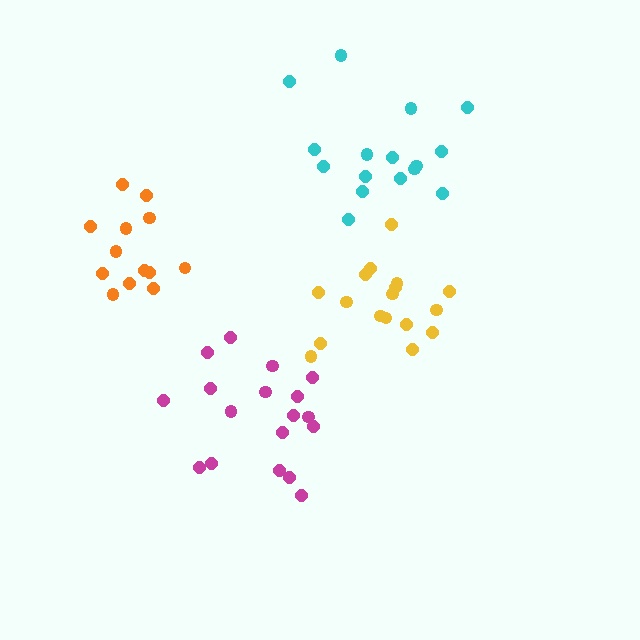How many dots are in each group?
Group 1: 17 dots, Group 2: 13 dots, Group 3: 16 dots, Group 4: 18 dots (64 total).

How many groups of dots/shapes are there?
There are 4 groups.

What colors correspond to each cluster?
The clusters are colored: yellow, orange, cyan, magenta.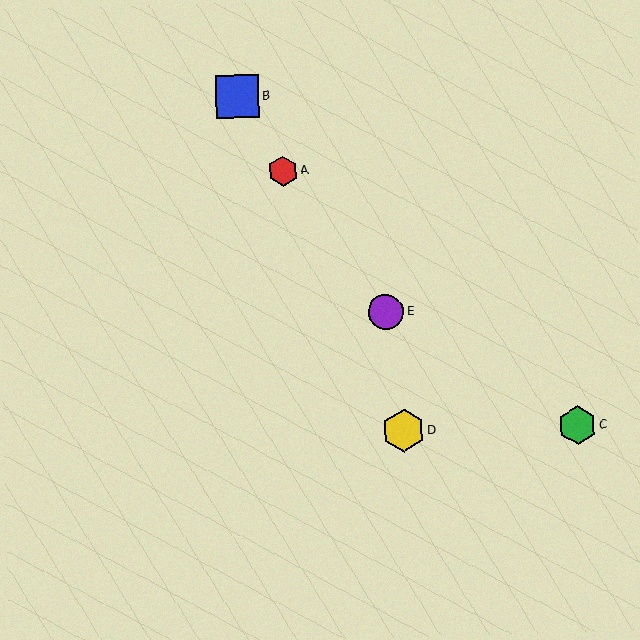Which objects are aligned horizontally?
Objects C, D are aligned horizontally.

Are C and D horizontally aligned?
Yes, both are at y≈425.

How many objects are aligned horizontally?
2 objects (C, D) are aligned horizontally.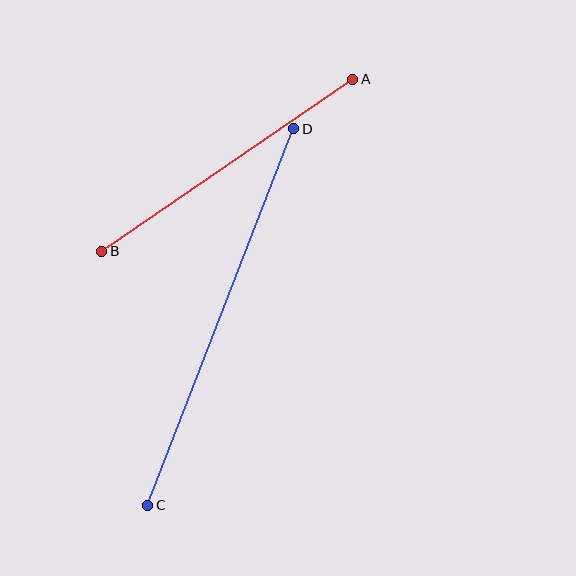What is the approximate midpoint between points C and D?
The midpoint is at approximately (221, 317) pixels.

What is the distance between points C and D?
The distance is approximately 404 pixels.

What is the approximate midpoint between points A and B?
The midpoint is at approximately (227, 165) pixels.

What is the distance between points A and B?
The distance is approximately 304 pixels.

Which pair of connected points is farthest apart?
Points C and D are farthest apart.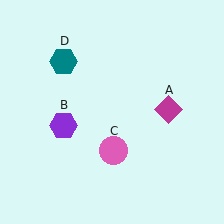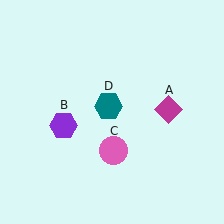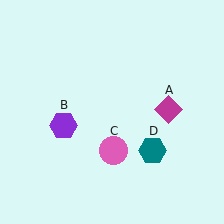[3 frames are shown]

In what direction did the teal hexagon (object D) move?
The teal hexagon (object D) moved down and to the right.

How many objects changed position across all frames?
1 object changed position: teal hexagon (object D).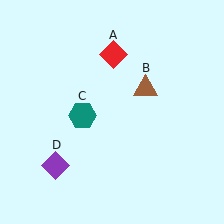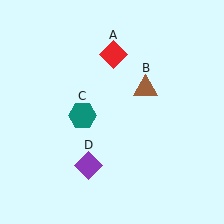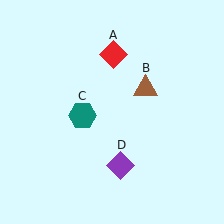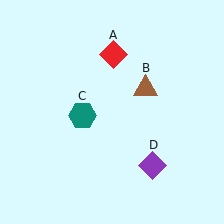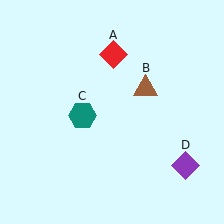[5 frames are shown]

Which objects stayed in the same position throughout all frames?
Red diamond (object A) and brown triangle (object B) and teal hexagon (object C) remained stationary.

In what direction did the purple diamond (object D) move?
The purple diamond (object D) moved right.